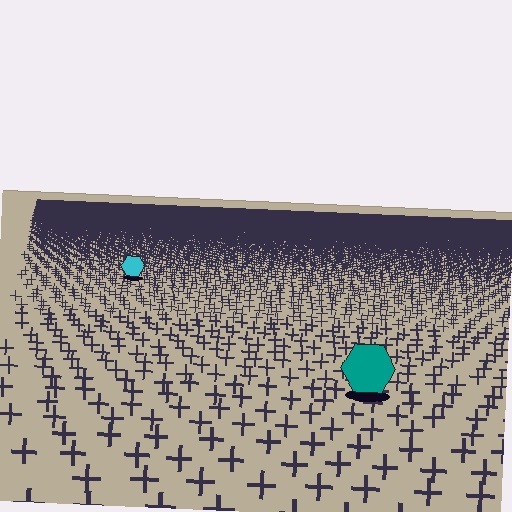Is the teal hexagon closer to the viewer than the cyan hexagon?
Yes. The teal hexagon is closer — you can tell from the texture gradient: the ground texture is coarser near it.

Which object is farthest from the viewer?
The cyan hexagon is farthest from the viewer. It appears smaller and the ground texture around it is denser.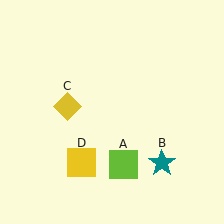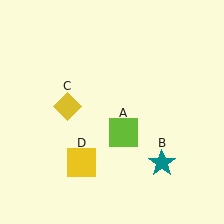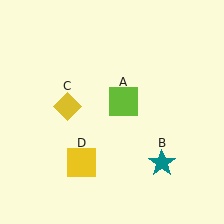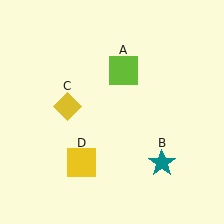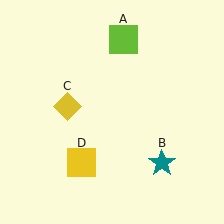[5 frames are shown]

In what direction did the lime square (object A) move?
The lime square (object A) moved up.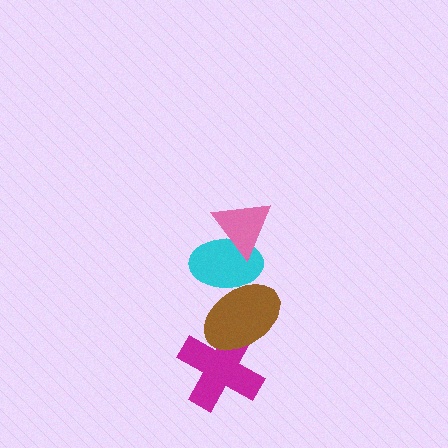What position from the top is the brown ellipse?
The brown ellipse is 3rd from the top.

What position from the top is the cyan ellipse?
The cyan ellipse is 2nd from the top.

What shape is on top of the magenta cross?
The brown ellipse is on top of the magenta cross.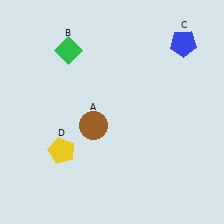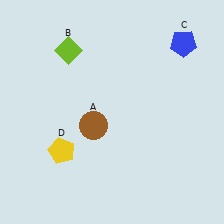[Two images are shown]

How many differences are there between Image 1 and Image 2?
There is 1 difference between the two images.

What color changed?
The diamond (B) changed from green in Image 1 to lime in Image 2.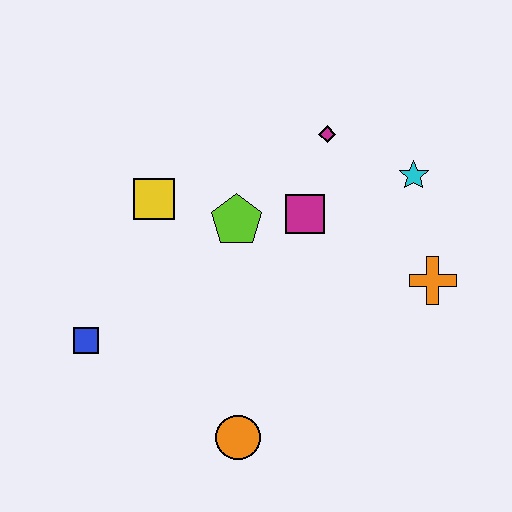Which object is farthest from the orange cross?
The blue square is farthest from the orange cross.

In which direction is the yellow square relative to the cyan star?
The yellow square is to the left of the cyan star.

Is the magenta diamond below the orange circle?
No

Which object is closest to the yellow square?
The lime pentagon is closest to the yellow square.